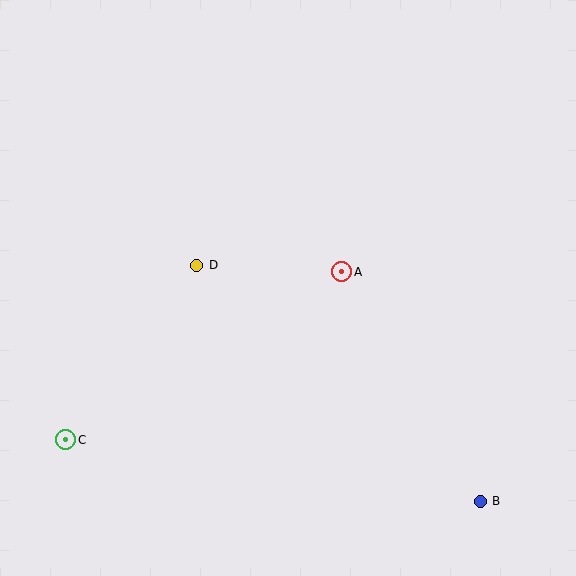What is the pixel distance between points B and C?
The distance between B and C is 419 pixels.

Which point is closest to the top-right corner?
Point A is closest to the top-right corner.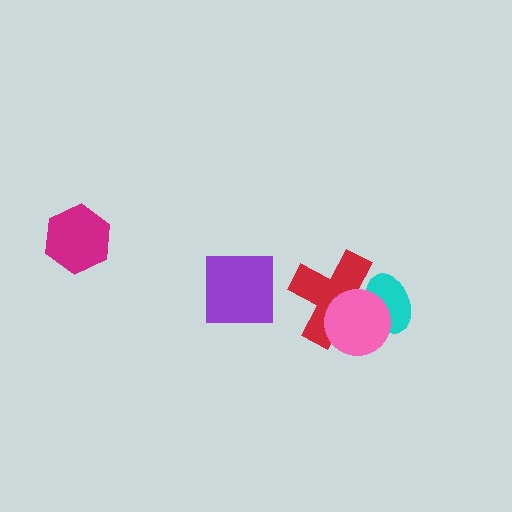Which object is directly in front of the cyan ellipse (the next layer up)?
The red cross is directly in front of the cyan ellipse.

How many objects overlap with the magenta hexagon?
0 objects overlap with the magenta hexagon.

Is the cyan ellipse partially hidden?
Yes, it is partially covered by another shape.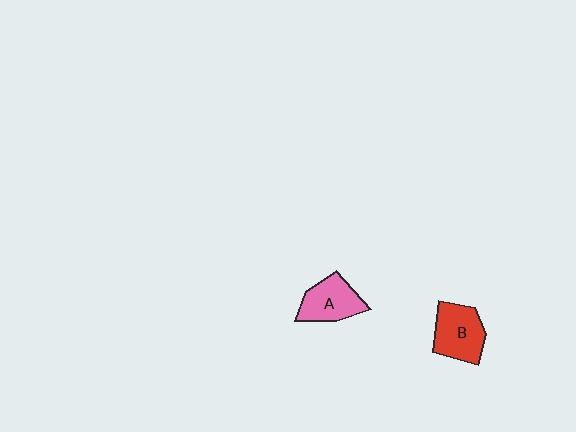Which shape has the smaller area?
Shape A (pink).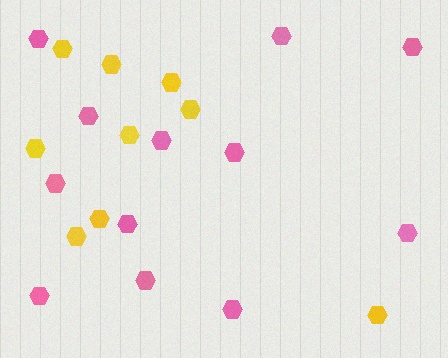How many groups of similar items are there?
There are 2 groups: one group of pink hexagons (12) and one group of yellow hexagons (9).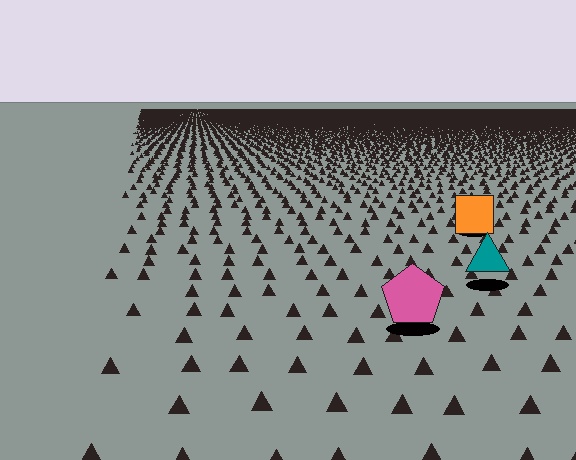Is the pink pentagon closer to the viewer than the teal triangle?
Yes. The pink pentagon is closer — you can tell from the texture gradient: the ground texture is coarser near it.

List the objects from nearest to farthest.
From nearest to farthest: the pink pentagon, the teal triangle, the orange square.